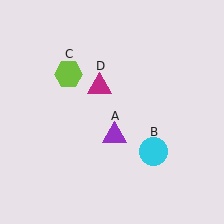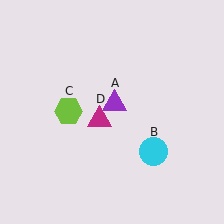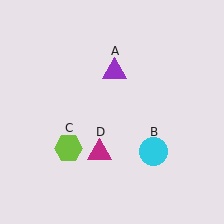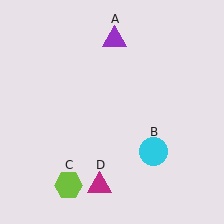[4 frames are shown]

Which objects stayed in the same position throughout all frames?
Cyan circle (object B) remained stationary.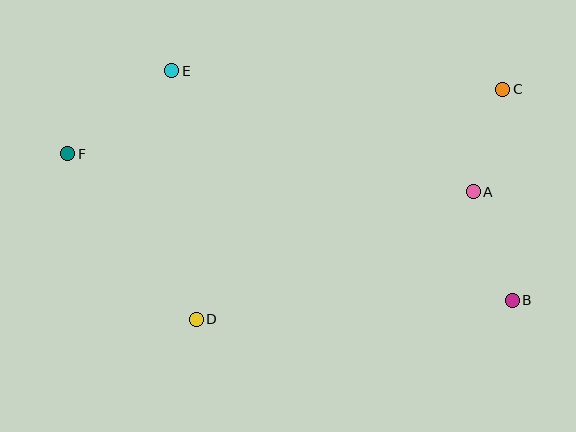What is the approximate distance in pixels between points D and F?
The distance between D and F is approximately 209 pixels.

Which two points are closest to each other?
Points A and C are closest to each other.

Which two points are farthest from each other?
Points B and F are farthest from each other.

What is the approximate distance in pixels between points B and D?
The distance between B and D is approximately 317 pixels.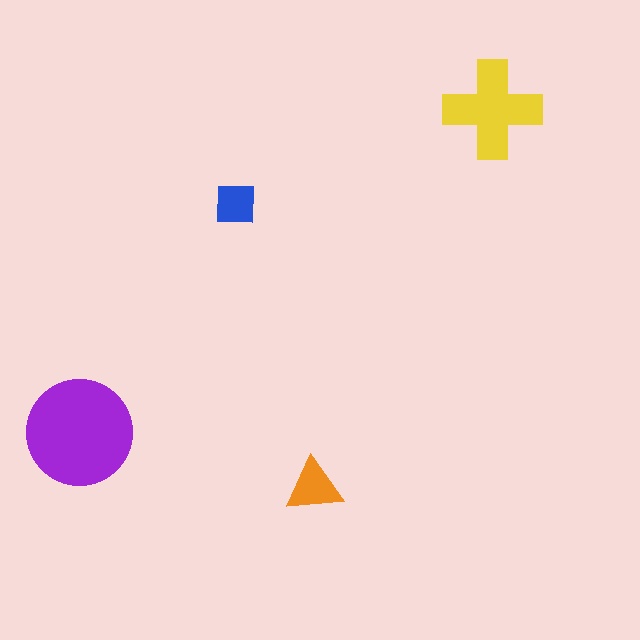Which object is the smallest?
The blue square.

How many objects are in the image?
There are 4 objects in the image.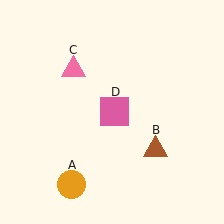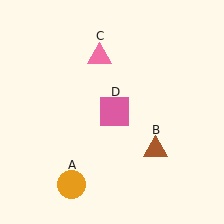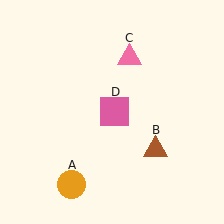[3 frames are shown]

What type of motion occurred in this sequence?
The pink triangle (object C) rotated clockwise around the center of the scene.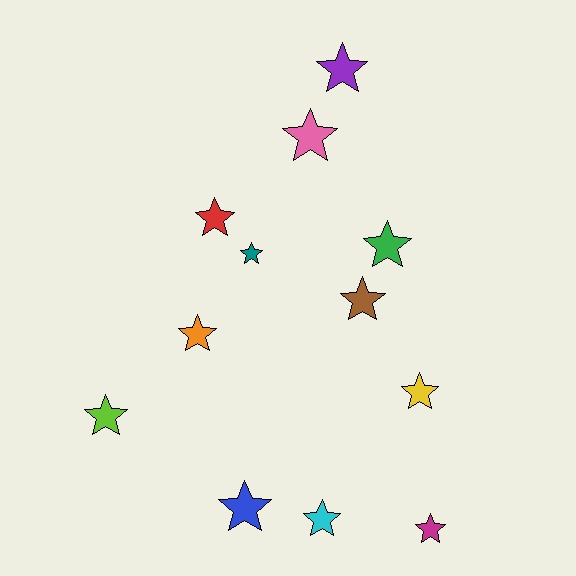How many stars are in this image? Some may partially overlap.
There are 12 stars.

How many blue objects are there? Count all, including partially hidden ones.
There is 1 blue object.